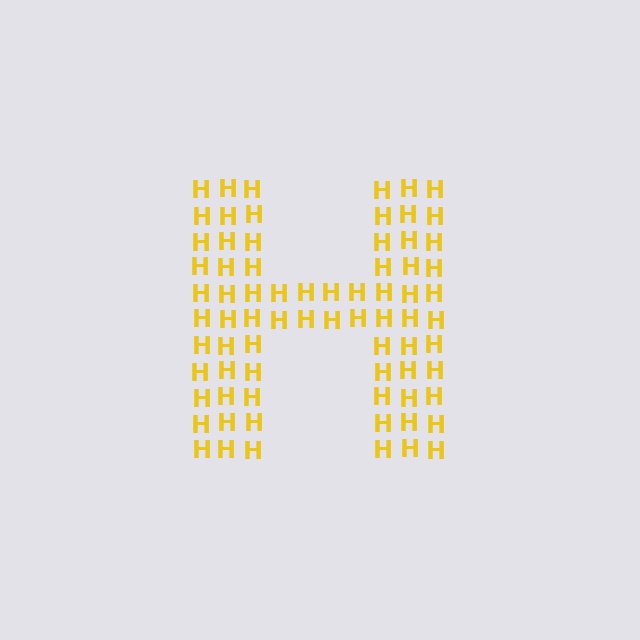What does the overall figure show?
The overall figure shows the letter H.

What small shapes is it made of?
It is made of small letter H's.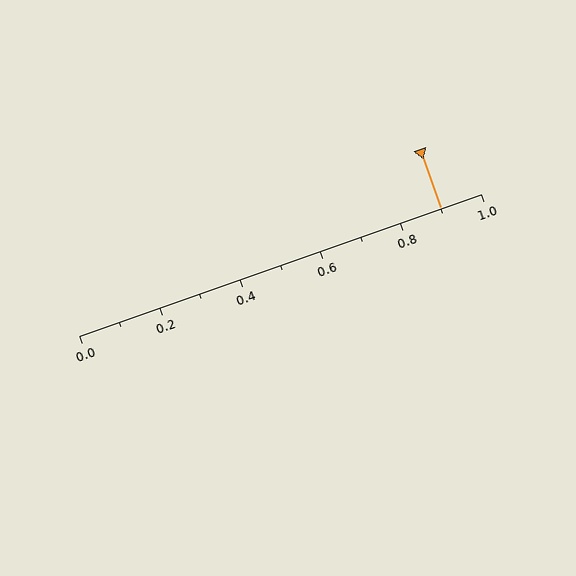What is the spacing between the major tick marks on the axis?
The major ticks are spaced 0.2 apart.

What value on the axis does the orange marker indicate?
The marker indicates approximately 0.9.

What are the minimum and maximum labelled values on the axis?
The axis runs from 0.0 to 1.0.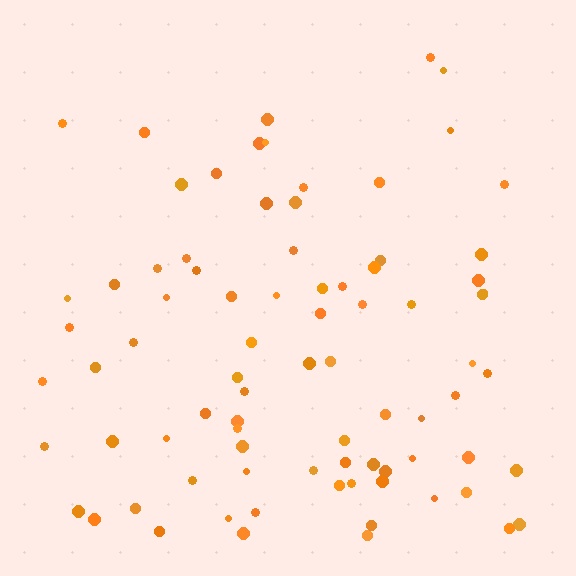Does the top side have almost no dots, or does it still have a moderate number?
Still a moderate number, just noticeably fewer than the bottom.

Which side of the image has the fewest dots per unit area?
The top.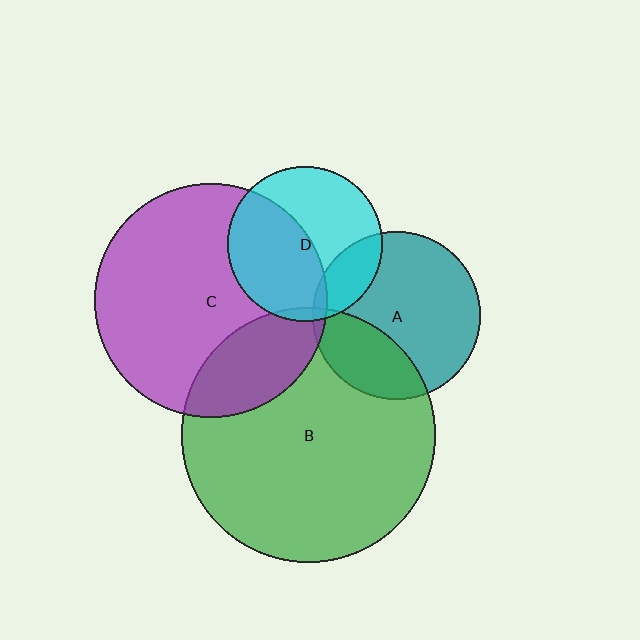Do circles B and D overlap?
Yes.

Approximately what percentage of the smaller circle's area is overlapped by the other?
Approximately 5%.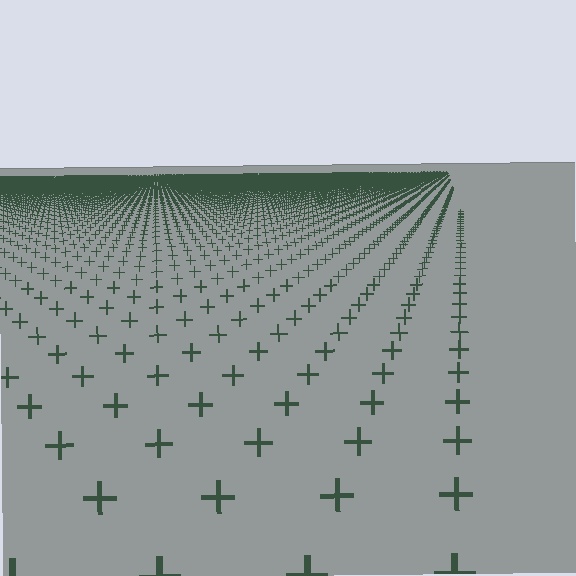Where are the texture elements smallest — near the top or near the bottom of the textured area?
Near the top.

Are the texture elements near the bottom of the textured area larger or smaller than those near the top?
Larger. Near the bottom, elements are closer to the viewer and appear at a bigger on-screen size.